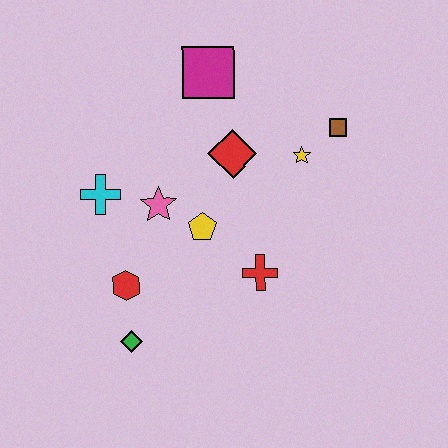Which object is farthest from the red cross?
The magenta square is farthest from the red cross.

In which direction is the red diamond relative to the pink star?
The red diamond is to the right of the pink star.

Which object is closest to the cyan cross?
The pink star is closest to the cyan cross.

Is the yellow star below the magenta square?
Yes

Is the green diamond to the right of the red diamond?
No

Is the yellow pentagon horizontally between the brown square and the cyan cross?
Yes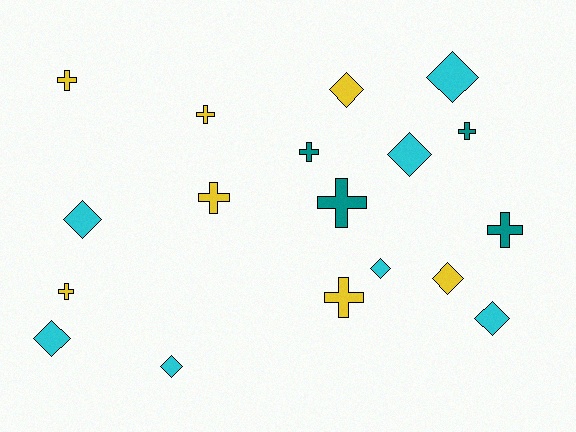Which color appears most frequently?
Yellow, with 7 objects.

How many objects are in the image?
There are 18 objects.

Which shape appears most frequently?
Diamond, with 9 objects.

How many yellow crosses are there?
There are 5 yellow crosses.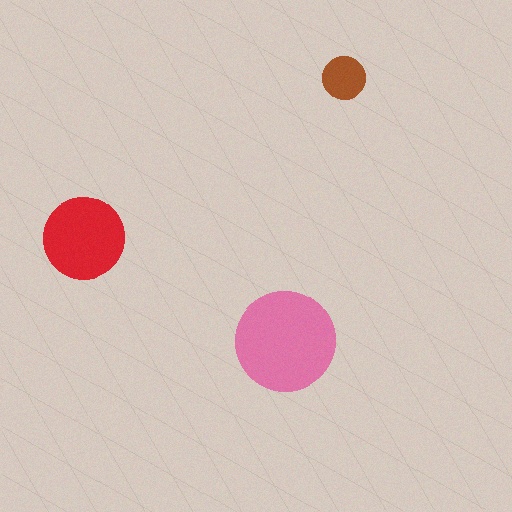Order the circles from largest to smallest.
the pink one, the red one, the brown one.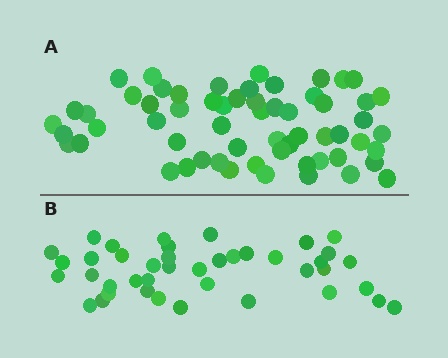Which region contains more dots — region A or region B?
Region A (the top region) has more dots.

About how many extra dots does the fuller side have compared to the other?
Region A has approximately 20 more dots than region B.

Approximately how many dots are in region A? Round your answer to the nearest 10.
About 60 dots.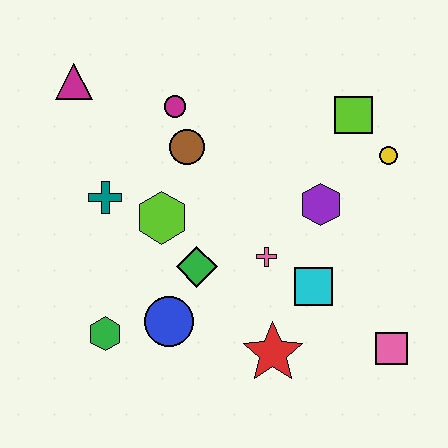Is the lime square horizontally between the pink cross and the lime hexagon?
No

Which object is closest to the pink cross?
The cyan square is closest to the pink cross.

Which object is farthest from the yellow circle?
The green hexagon is farthest from the yellow circle.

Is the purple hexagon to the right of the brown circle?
Yes